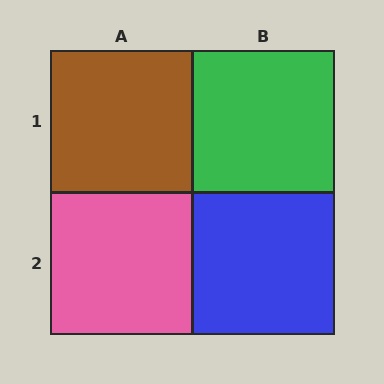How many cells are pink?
1 cell is pink.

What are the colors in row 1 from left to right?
Brown, green.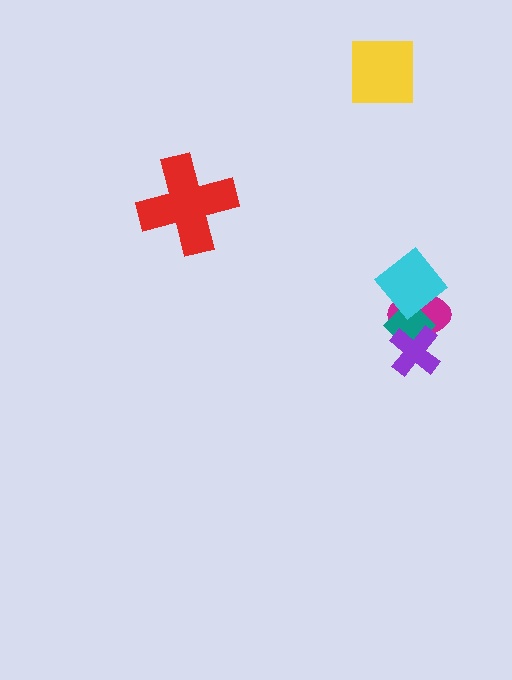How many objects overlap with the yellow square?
0 objects overlap with the yellow square.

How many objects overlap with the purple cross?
2 objects overlap with the purple cross.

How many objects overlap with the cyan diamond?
2 objects overlap with the cyan diamond.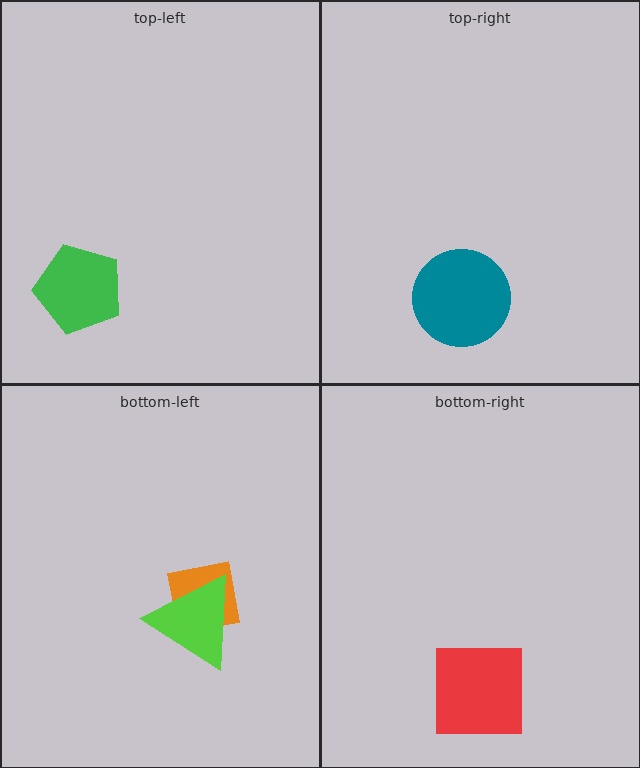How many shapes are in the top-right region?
1.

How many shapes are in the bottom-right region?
1.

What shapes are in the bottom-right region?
The red square.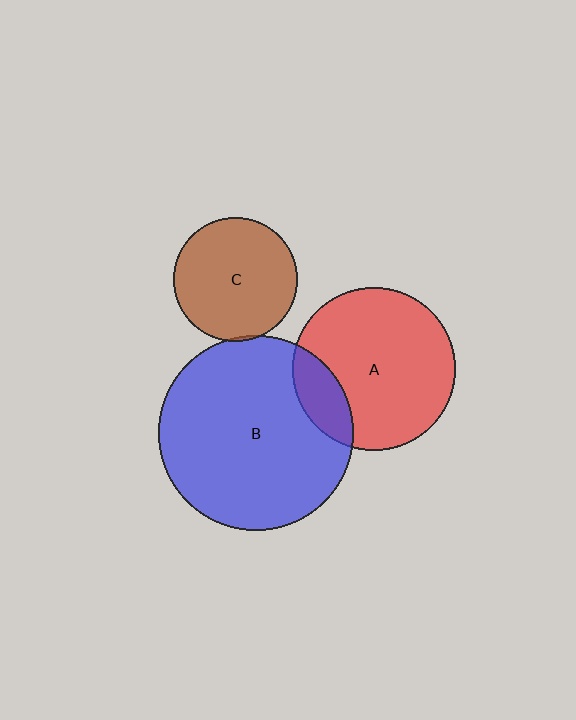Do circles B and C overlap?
Yes.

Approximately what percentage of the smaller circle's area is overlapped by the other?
Approximately 5%.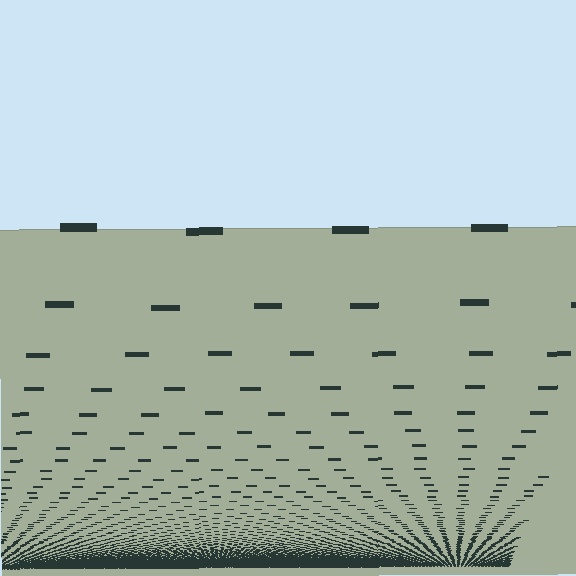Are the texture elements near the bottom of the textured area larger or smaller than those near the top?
Smaller. The gradient is inverted — elements near the bottom are smaller and denser.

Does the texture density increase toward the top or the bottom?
Density increases toward the bottom.